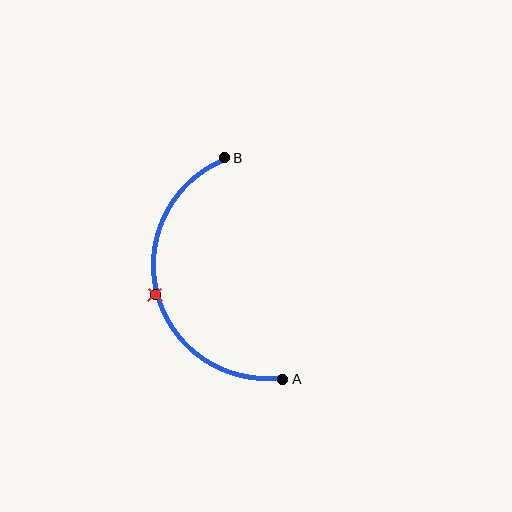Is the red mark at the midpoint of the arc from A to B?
Yes. The red mark lies on the arc at equal arc-length from both A and B — it is the arc midpoint.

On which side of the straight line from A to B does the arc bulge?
The arc bulges to the left of the straight line connecting A and B.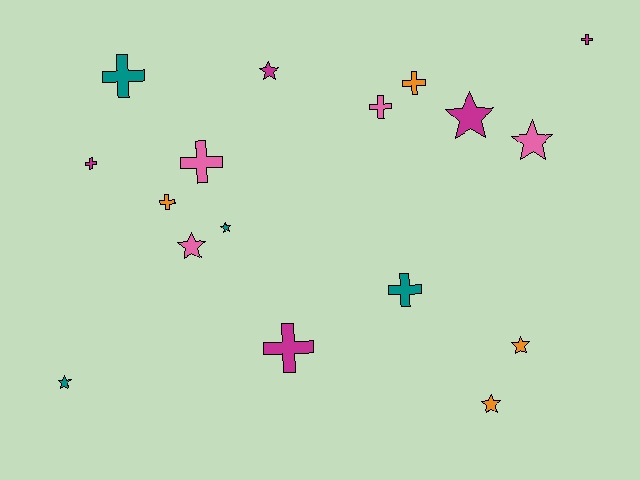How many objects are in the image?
There are 17 objects.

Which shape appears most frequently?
Cross, with 9 objects.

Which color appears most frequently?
Magenta, with 5 objects.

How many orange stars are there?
There are 2 orange stars.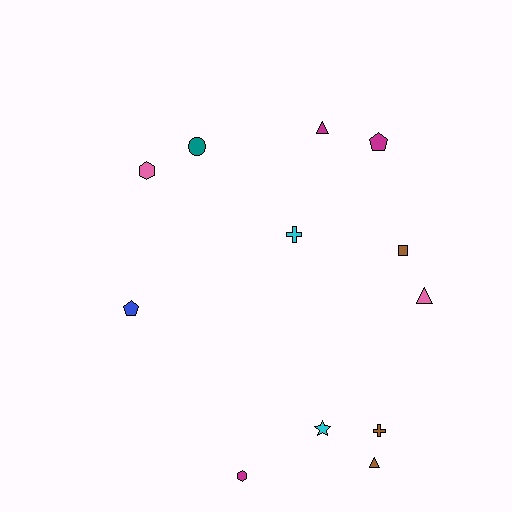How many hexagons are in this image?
There are 2 hexagons.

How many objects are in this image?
There are 12 objects.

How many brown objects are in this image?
There are 3 brown objects.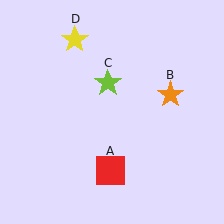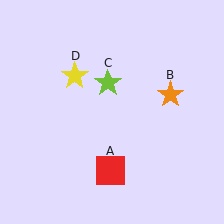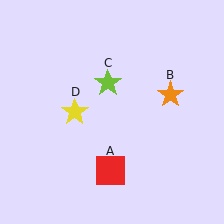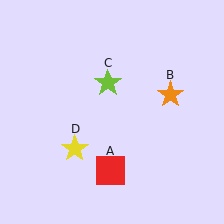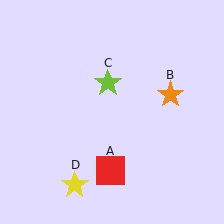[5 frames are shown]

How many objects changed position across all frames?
1 object changed position: yellow star (object D).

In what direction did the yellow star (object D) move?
The yellow star (object D) moved down.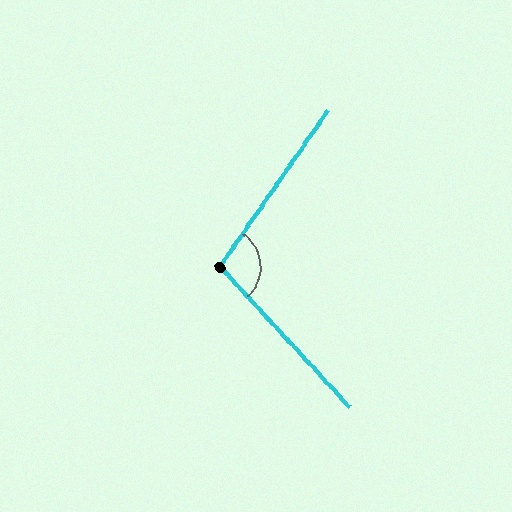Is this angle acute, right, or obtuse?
It is obtuse.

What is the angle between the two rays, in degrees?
Approximately 103 degrees.